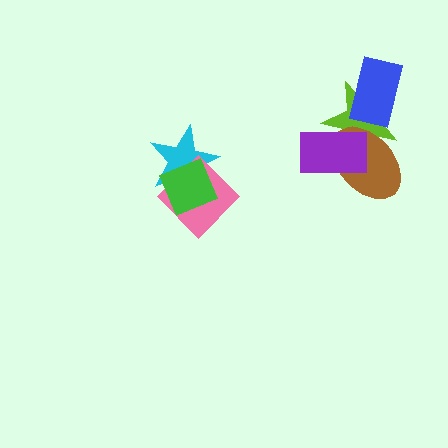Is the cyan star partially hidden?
Yes, it is partially covered by another shape.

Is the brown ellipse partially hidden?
Yes, it is partially covered by another shape.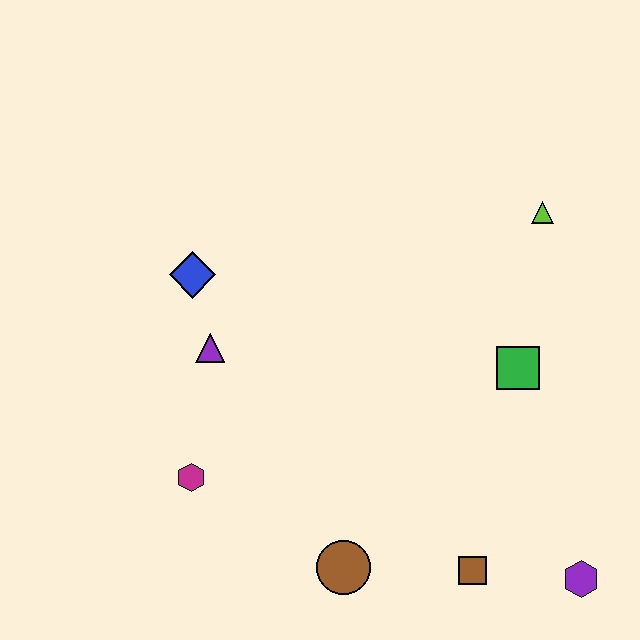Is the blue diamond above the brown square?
Yes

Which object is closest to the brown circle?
The brown square is closest to the brown circle.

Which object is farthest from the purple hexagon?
The blue diamond is farthest from the purple hexagon.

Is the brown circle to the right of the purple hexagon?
No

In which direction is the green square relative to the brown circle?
The green square is above the brown circle.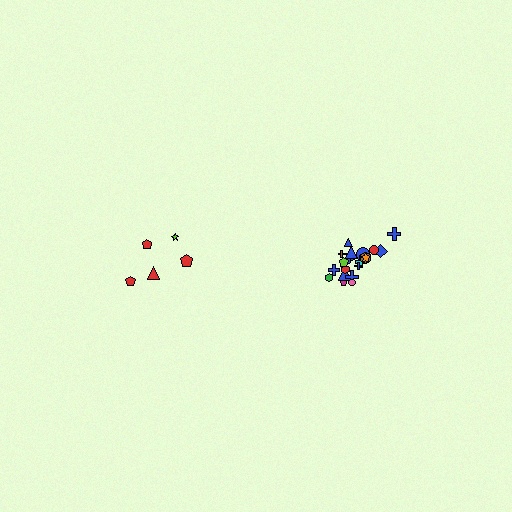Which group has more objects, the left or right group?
The right group.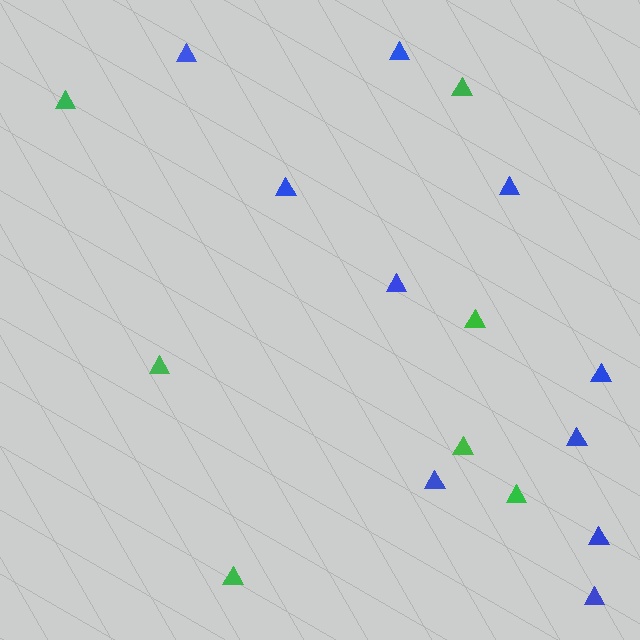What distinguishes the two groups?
There are 2 groups: one group of blue triangles (10) and one group of green triangles (7).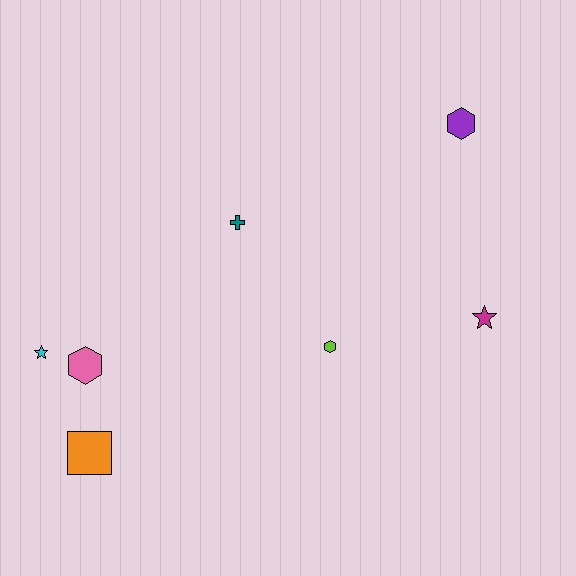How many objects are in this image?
There are 7 objects.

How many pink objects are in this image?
There is 1 pink object.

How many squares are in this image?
There is 1 square.